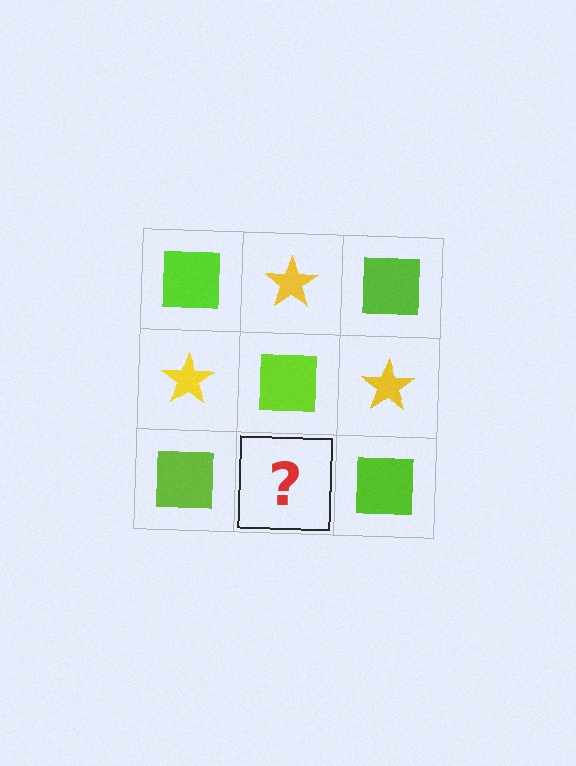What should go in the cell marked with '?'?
The missing cell should contain a yellow star.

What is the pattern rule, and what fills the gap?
The rule is that it alternates lime square and yellow star in a checkerboard pattern. The gap should be filled with a yellow star.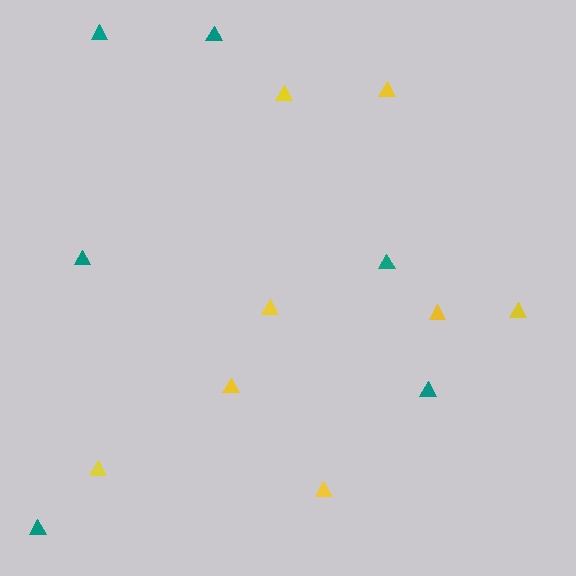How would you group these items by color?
There are 2 groups: one group of yellow triangles (8) and one group of teal triangles (6).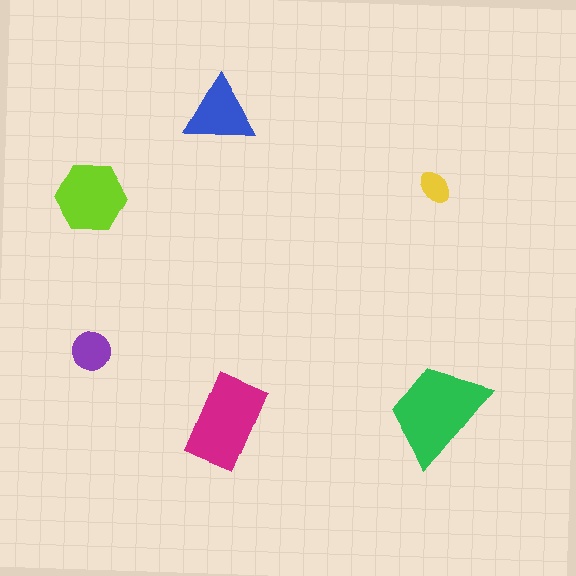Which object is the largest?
The green trapezoid.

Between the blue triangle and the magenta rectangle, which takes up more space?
The magenta rectangle.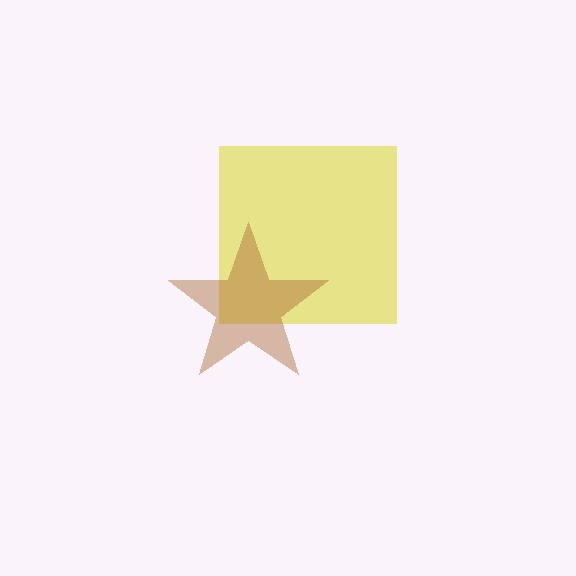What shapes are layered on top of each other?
The layered shapes are: a yellow square, a brown star.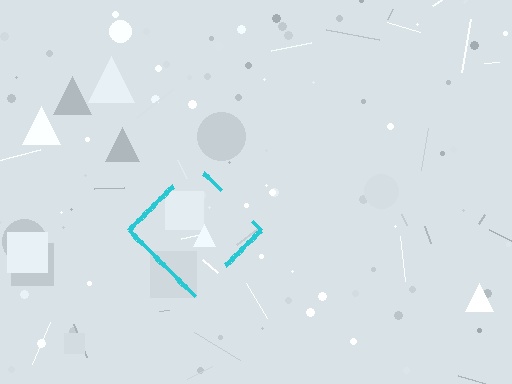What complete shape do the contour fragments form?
The contour fragments form a diamond.